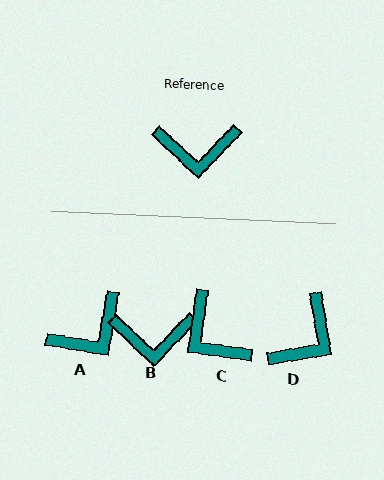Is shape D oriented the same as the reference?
No, it is off by about 53 degrees.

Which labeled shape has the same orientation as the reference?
B.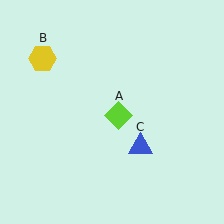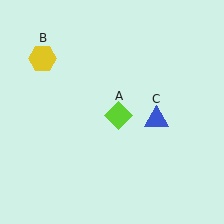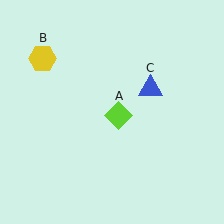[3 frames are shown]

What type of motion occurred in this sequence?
The blue triangle (object C) rotated counterclockwise around the center of the scene.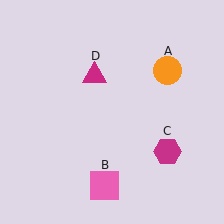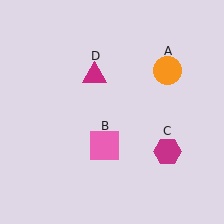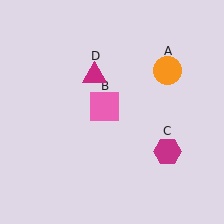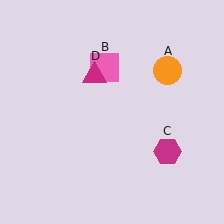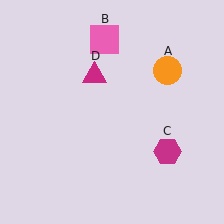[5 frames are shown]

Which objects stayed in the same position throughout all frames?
Orange circle (object A) and magenta hexagon (object C) and magenta triangle (object D) remained stationary.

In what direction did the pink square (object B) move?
The pink square (object B) moved up.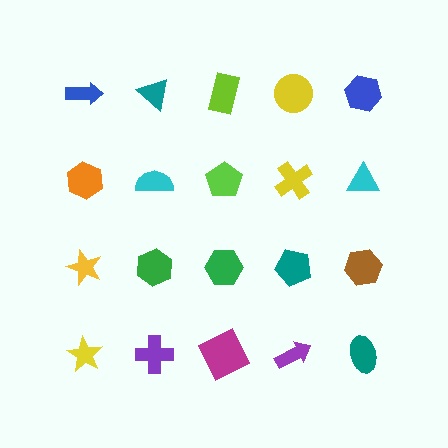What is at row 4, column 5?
A teal ellipse.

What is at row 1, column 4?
A yellow circle.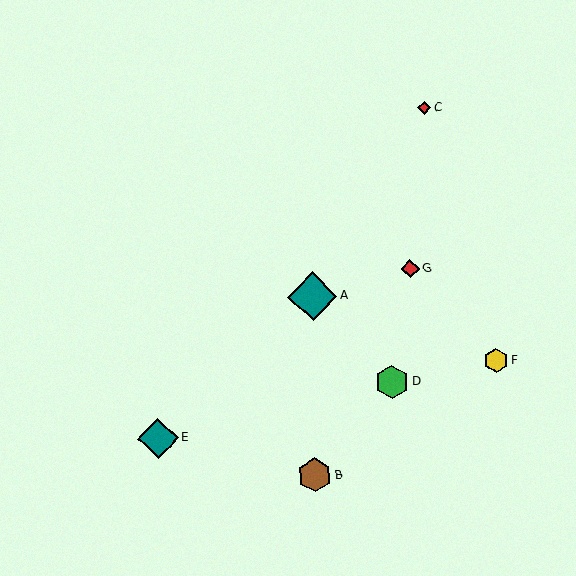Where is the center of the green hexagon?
The center of the green hexagon is at (392, 382).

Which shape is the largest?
The teal diamond (labeled A) is the largest.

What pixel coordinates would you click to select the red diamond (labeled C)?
Click at (424, 108) to select the red diamond C.